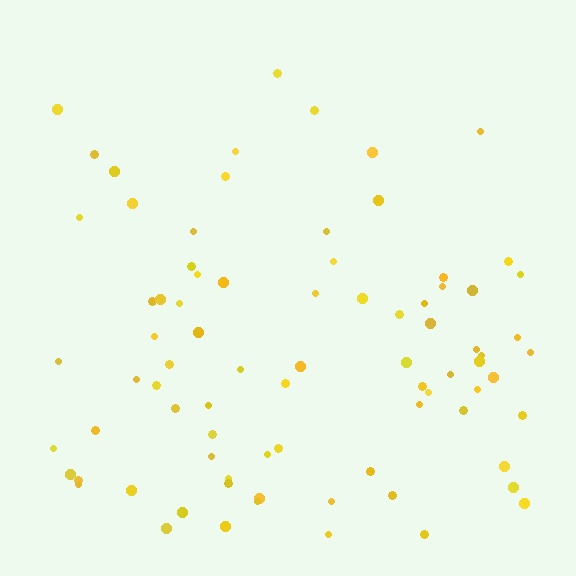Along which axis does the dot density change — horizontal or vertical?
Vertical.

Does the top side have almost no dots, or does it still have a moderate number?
Still a moderate number, just noticeably fewer than the bottom.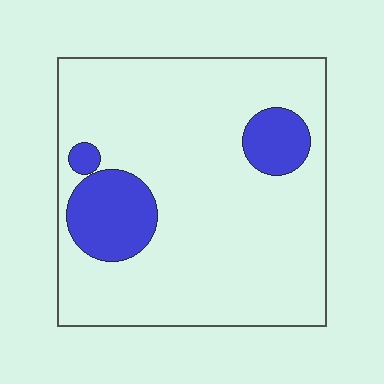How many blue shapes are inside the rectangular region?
3.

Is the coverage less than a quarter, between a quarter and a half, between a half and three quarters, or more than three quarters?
Less than a quarter.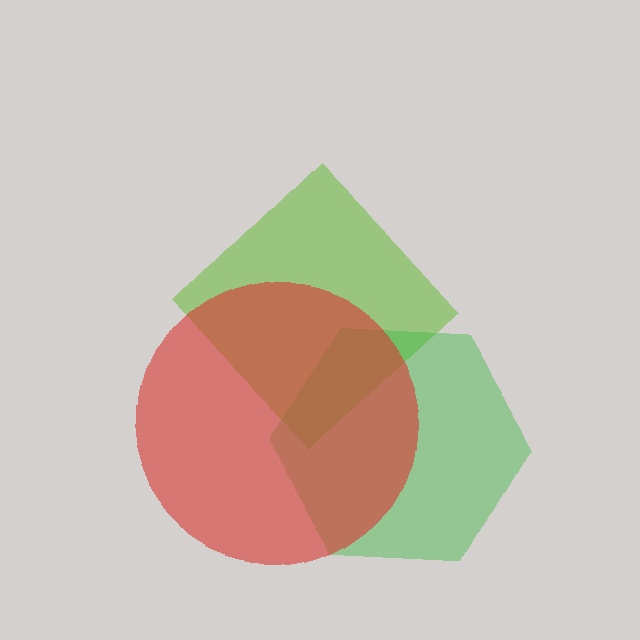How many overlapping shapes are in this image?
There are 3 overlapping shapes in the image.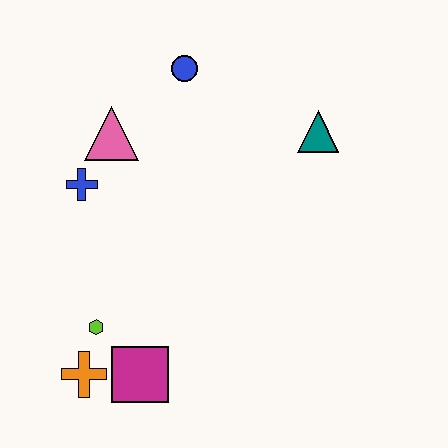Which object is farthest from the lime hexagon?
The teal triangle is farthest from the lime hexagon.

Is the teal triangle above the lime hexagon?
Yes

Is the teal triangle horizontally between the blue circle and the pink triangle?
No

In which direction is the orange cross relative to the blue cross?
The orange cross is below the blue cross.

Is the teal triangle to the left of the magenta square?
No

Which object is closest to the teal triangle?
The blue circle is closest to the teal triangle.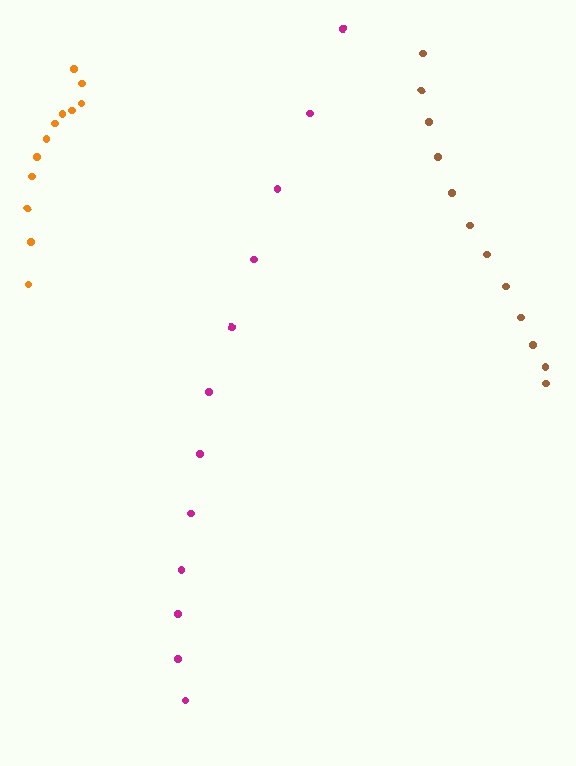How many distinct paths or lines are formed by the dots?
There are 3 distinct paths.